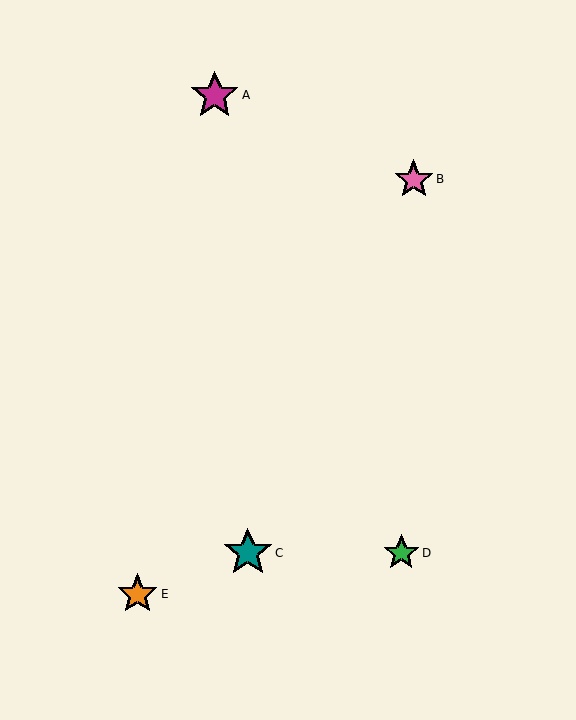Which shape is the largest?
The teal star (labeled C) is the largest.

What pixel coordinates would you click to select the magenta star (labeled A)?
Click at (215, 96) to select the magenta star A.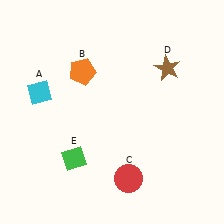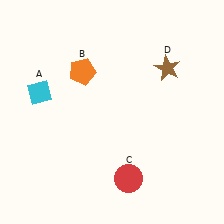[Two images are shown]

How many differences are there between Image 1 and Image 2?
There is 1 difference between the two images.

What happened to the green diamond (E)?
The green diamond (E) was removed in Image 2. It was in the bottom-left area of Image 1.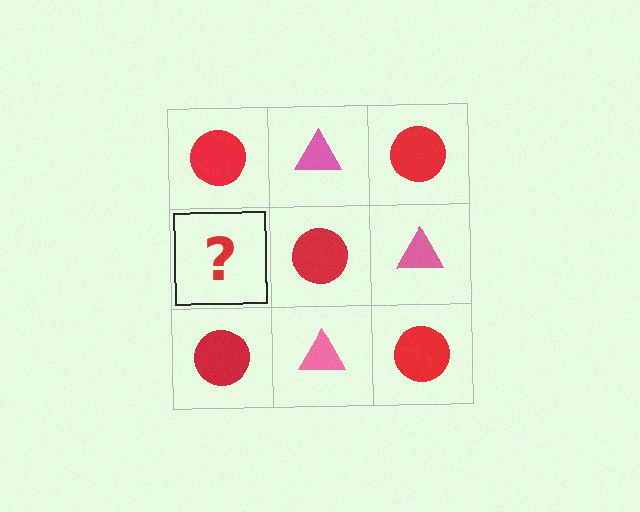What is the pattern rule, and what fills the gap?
The rule is that it alternates red circle and pink triangle in a checkerboard pattern. The gap should be filled with a pink triangle.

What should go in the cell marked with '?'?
The missing cell should contain a pink triangle.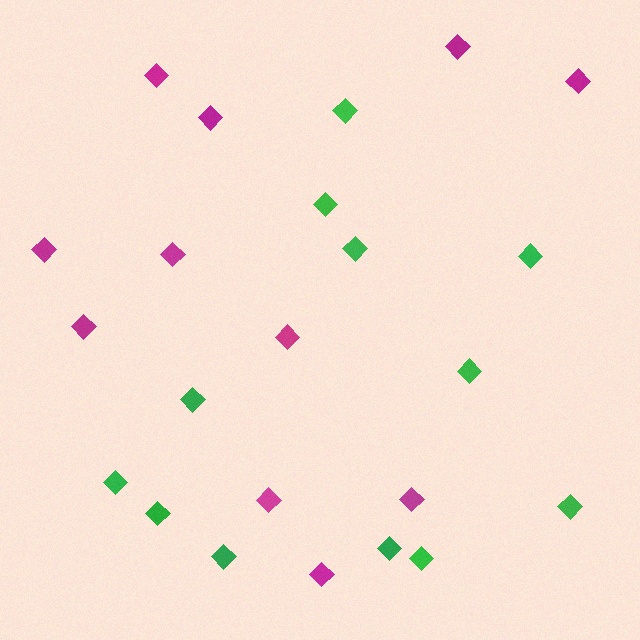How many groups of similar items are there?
There are 2 groups: one group of magenta diamonds (11) and one group of green diamonds (12).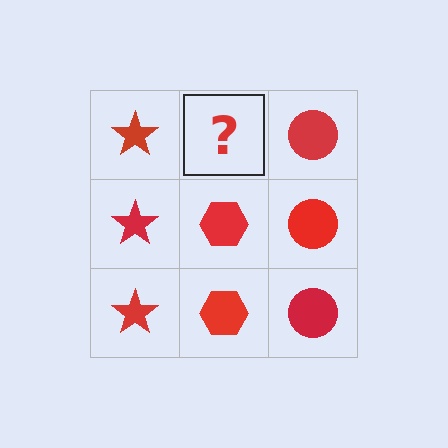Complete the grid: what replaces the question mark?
The question mark should be replaced with a red hexagon.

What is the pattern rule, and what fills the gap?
The rule is that each column has a consistent shape. The gap should be filled with a red hexagon.